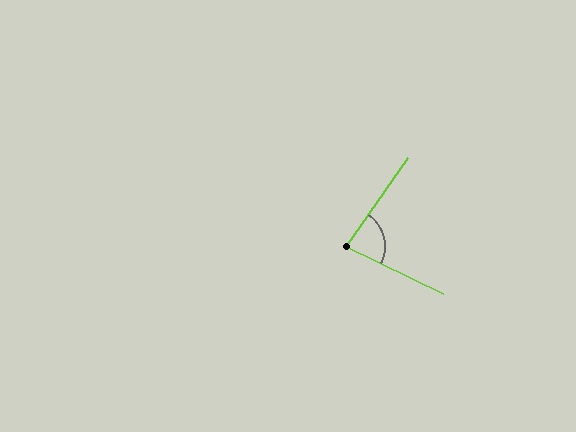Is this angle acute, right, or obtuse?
It is acute.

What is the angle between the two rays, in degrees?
Approximately 81 degrees.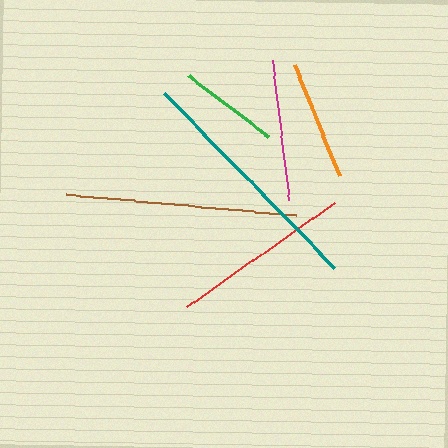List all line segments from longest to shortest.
From longest to shortest: teal, brown, red, magenta, orange, green.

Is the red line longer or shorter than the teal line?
The teal line is longer than the red line.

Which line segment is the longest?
The teal line is the longest at approximately 245 pixels.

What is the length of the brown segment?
The brown segment is approximately 230 pixels long.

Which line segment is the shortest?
The green line is the shortest at approximately 101 pixels.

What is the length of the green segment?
The green segment is approximately 101 pixels long.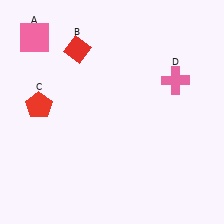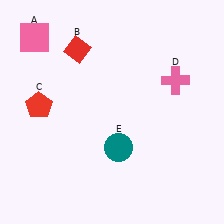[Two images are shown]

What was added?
A teal circle (E) was added in Image 2.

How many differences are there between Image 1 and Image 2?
There is 1 difference between the two images.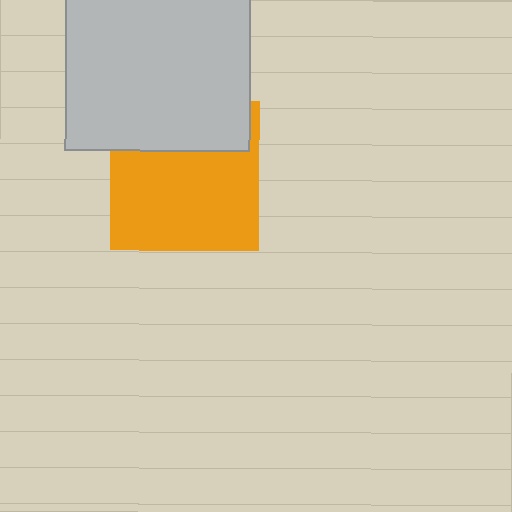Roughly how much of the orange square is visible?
Most of it is visible (roughly 69%).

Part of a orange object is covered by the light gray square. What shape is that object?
It is a square.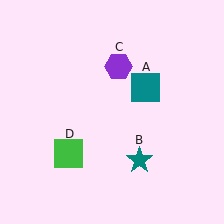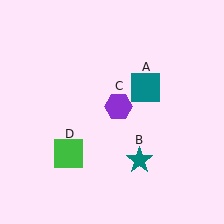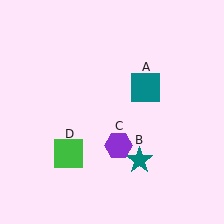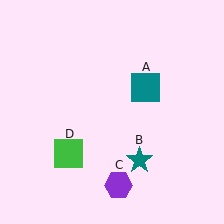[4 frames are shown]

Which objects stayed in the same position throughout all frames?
Teal square (object A) and teal star (object B) and green square (object D) remained stationary.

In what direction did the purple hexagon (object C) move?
The purple hexagon (object C) moved down.